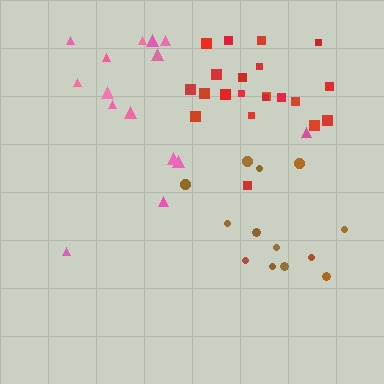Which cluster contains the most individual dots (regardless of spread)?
Red (21).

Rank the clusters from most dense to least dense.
red, brown, pink.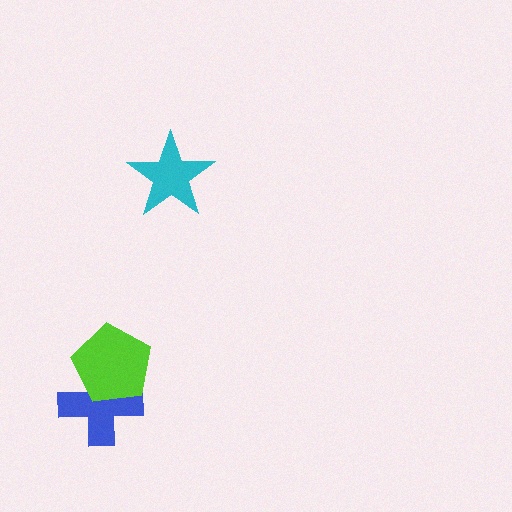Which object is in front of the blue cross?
The lime pentagon is in front of the blue cross.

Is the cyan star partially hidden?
No, no other shape covers it.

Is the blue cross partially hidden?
Yes, it is partially covered by another shape.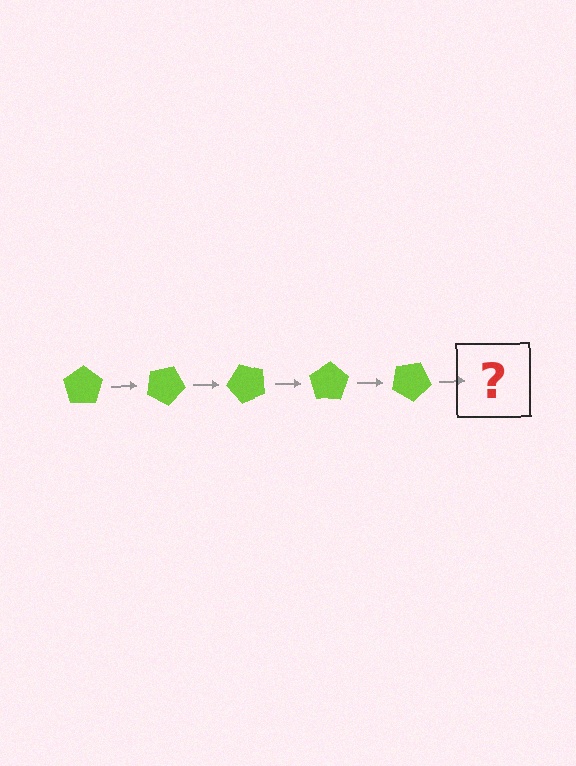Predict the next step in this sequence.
The next step is a lime pentagon rotated 125 degrees.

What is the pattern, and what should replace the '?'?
The pattern is that the pentagon rotates 25 degrees each step. The '?' should be a lime pentagon rotated 125 degrees.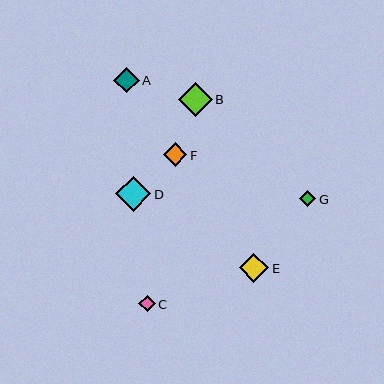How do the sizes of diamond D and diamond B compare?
Diamond D and diamond B are approximately the same size.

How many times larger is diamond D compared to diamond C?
Diamond D is approximately 2.2 times the size of diamond C.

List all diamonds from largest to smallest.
From largest to smallest: D, B, E, A, F, C, G.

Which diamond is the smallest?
Diamond G is the smallest with a size of approximately 16 pixels.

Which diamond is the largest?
Diamond D is the largest with a size of approximately 35 pixels.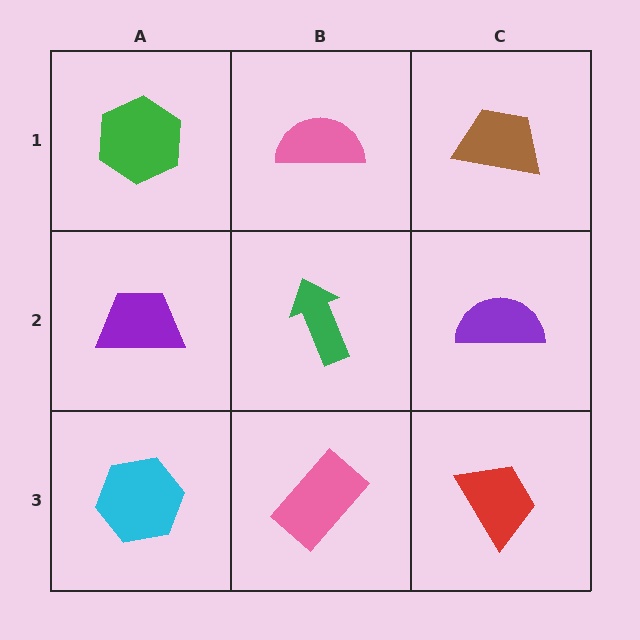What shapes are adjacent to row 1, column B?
A green arrow (row 2, column B), a green hexagon (row 1, column A), a brown trapezoid (row 1, column C).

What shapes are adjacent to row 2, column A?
A green hexagon (row 1, column A), a cyan hexagon (row 3, column A), a green arrow (row 2, column B).